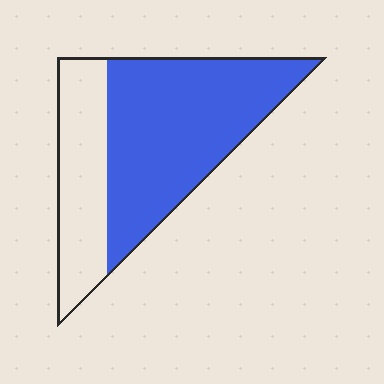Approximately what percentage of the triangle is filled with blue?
Approximately 65%.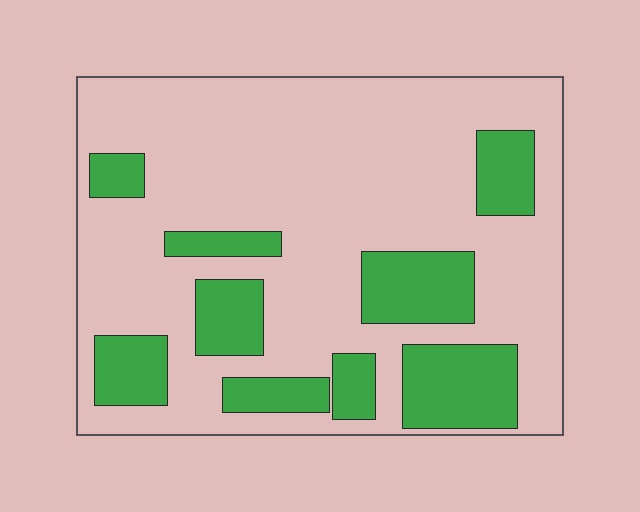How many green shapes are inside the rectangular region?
9.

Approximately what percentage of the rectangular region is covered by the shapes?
Approximately 25%.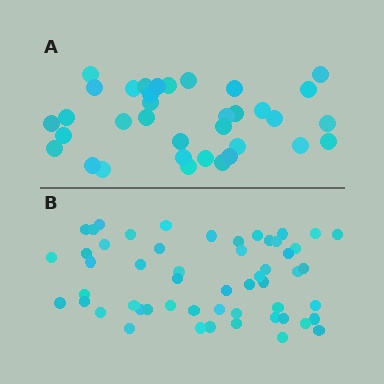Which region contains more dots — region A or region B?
Region B (the bottom region) has more dots.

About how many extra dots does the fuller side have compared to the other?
Region B has approximately 20 more dots than region A.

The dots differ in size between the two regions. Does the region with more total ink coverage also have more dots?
No. Region A has more total ink coverage because its dots are larger, but region B actually contains more individual dots. Total area can be misleading — the number of items is what matters here.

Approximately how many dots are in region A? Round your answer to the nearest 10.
About 40 dots. (The exact count is 35, which rounds to 40.)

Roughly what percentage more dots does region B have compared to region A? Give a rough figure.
About 55% more.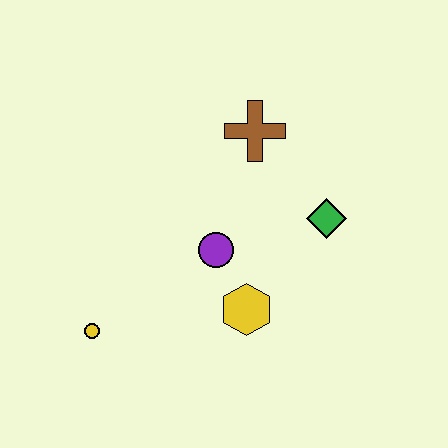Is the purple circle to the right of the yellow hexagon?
No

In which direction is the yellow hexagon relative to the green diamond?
The yellow hexagon is below the green diamond.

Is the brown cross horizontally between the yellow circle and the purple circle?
No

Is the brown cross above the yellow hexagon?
Yes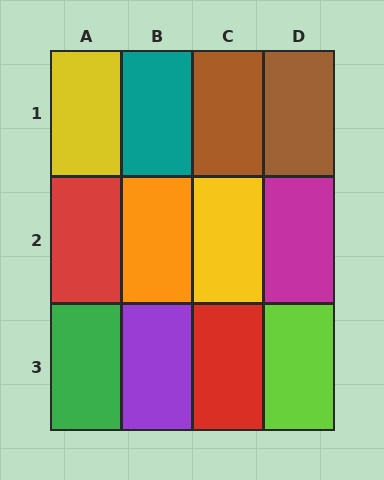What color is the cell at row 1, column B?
Teal.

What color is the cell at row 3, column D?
Lime.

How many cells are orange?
1 cell is orange.